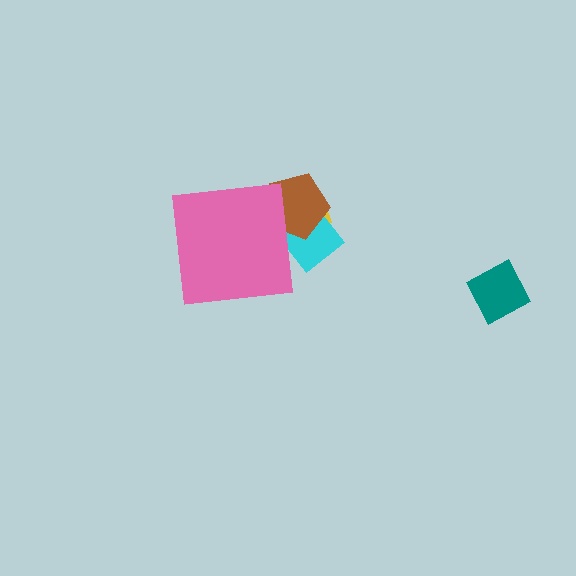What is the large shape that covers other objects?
A pink square.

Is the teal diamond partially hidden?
No, the teal diamond is fully visible.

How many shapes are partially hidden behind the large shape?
3 shapes are partially hidden.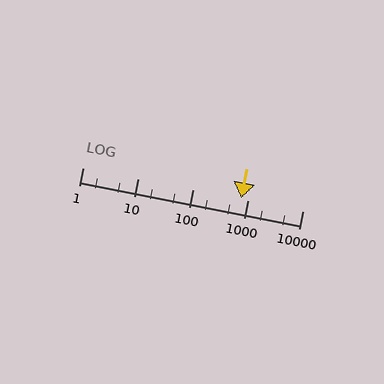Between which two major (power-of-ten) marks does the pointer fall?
The pointer is between 100 and 1000.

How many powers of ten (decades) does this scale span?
The scale spans 4 decades, from 1 to 10000.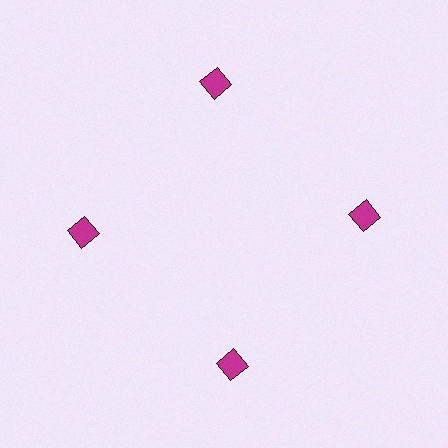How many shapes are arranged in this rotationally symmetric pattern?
There are 4 shapes, arranged in 4 groups of 1.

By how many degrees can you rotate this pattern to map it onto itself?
The pattern maps onto itself every 90 degrees of rotation.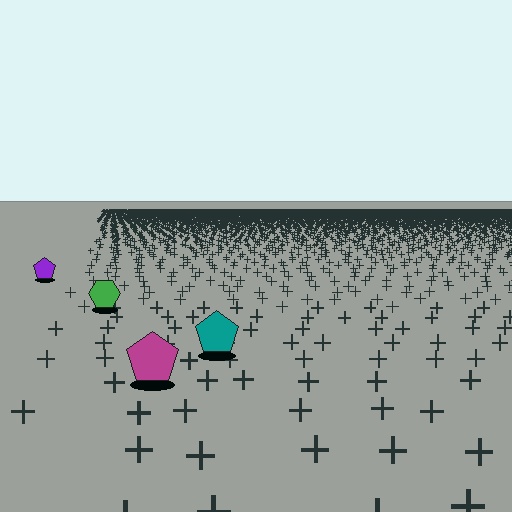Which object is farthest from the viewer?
The purple pentagon is farthest from the viewer. It appears smaller and the ground texture around it is denser.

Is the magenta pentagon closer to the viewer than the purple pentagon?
Yes. The magenta pentagon is closer — you can tell from the texture gradient: the ground texture is coarser near it.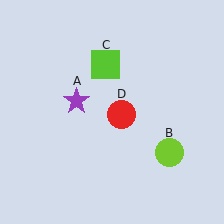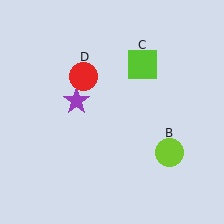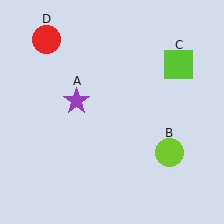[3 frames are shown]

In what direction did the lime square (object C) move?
The lime square (object C) moved right.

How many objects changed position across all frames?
2 objects changed position: lime square (object C), red circle (object D).